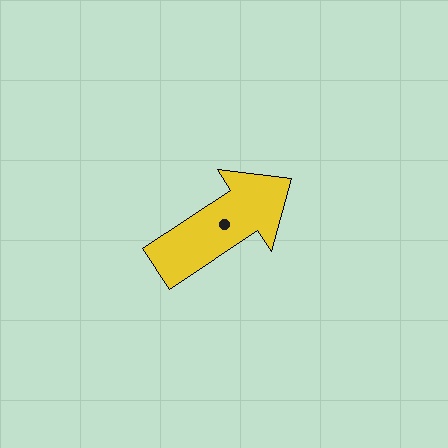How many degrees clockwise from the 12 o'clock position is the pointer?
Approximately 56 degrees.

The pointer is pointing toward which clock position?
Roughly 2 o'clock.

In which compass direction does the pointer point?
Northeast.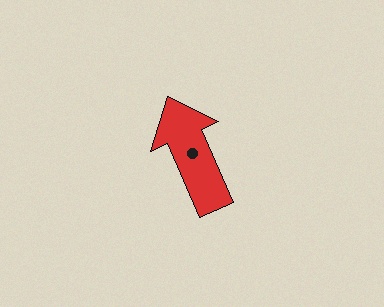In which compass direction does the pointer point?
Northwest.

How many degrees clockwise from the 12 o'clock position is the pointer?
Approximately 337 degrees.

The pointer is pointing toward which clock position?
Roughly 11 o'clock.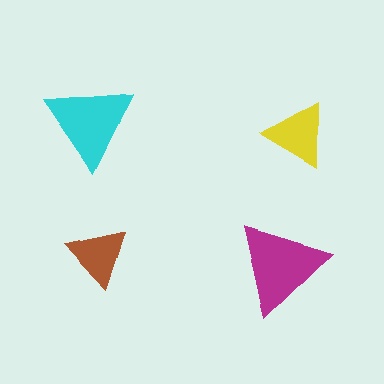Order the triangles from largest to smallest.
the magenta one, the cyan one, the yellow one, the brown one.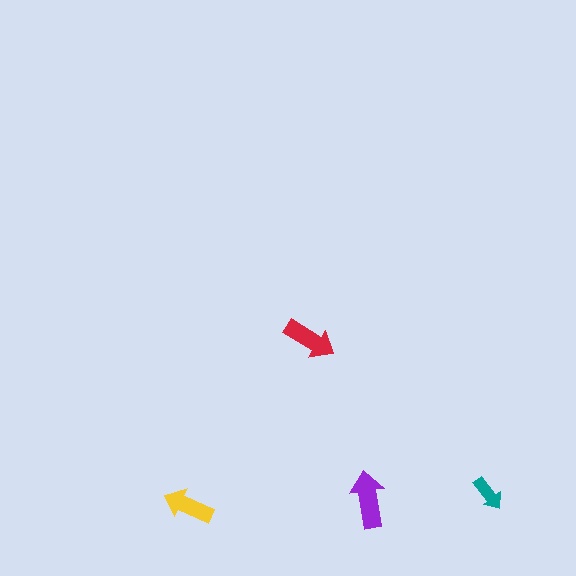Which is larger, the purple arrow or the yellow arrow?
The purple one.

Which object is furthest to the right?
The teal arrow is rightmost.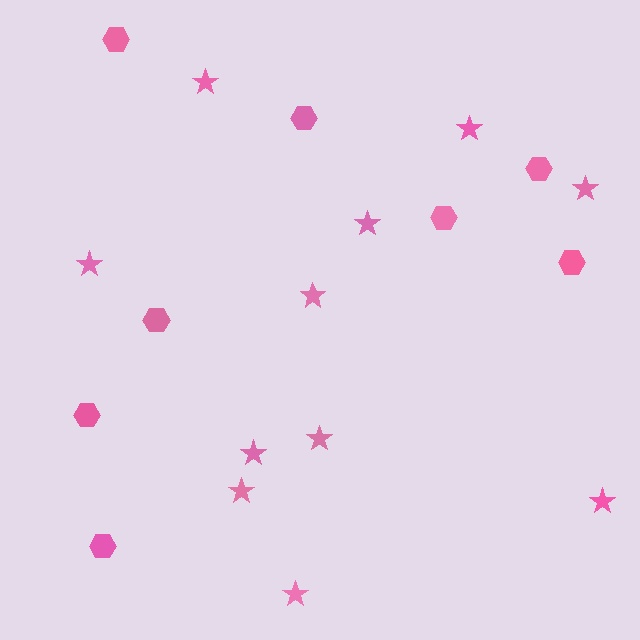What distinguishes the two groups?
There are 2 groups: one group of hexagons (8) and one group of stars (11).